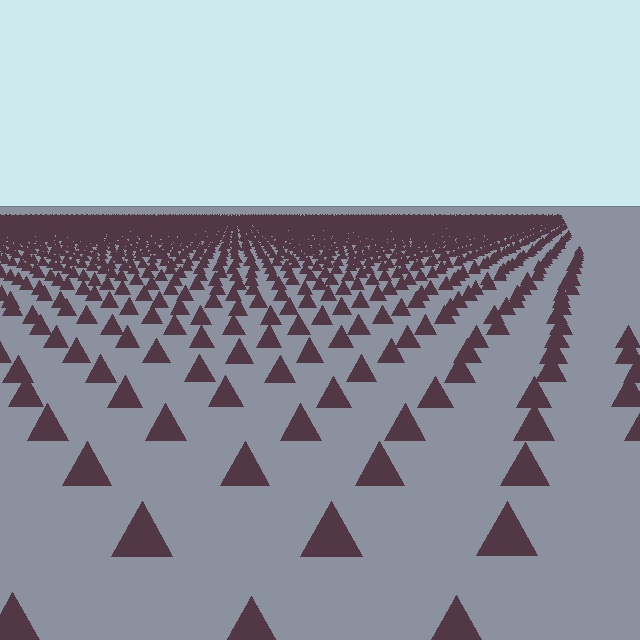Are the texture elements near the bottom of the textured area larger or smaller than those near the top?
Larger. Near the bottom, elements are closer to the viewer and appear at a bigger on-screen size.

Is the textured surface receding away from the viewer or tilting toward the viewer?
The surface is receding away from the viewer. Texture elements get smaller and denser toward the top.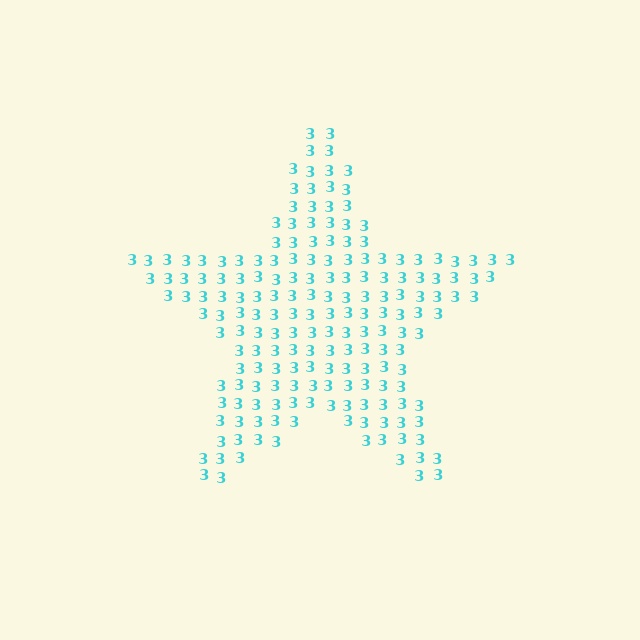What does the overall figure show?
The overall figure shows a star.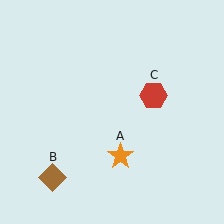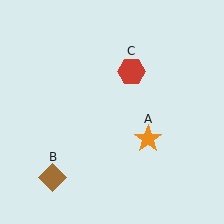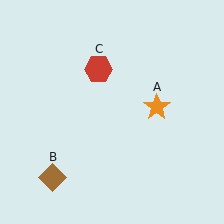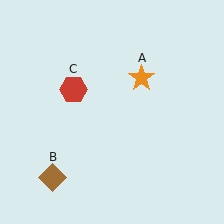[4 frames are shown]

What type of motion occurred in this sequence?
The orange star (object A), red hexagon (object C) rotated counterclockwise around the center of the scene.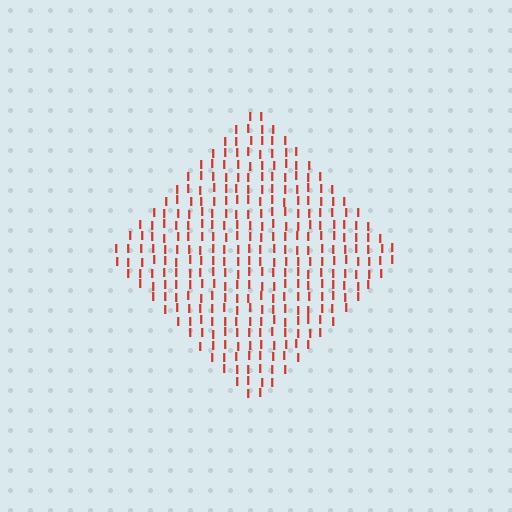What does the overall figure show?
The overall figure shows a diamond.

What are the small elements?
The small elements are letter I's.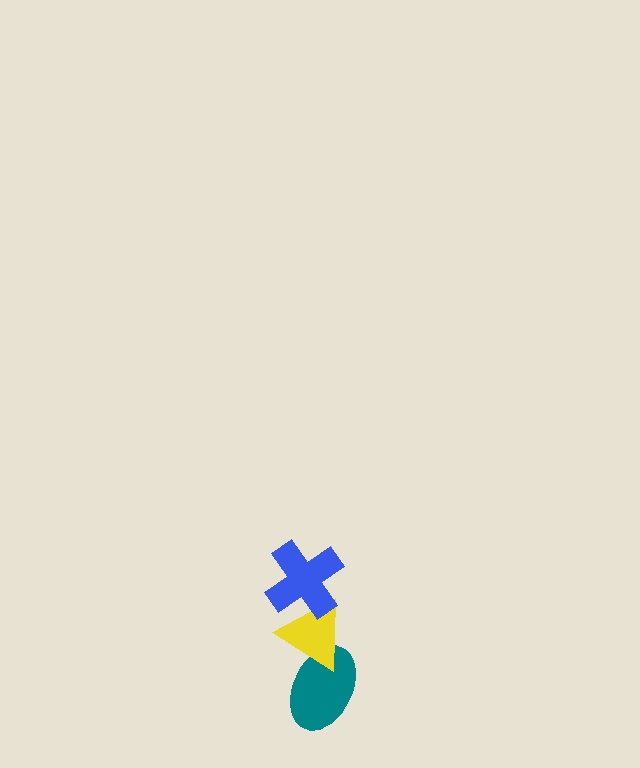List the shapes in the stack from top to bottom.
From top to bottom: the blue cross, the yellow triangle, the teal ellipse.